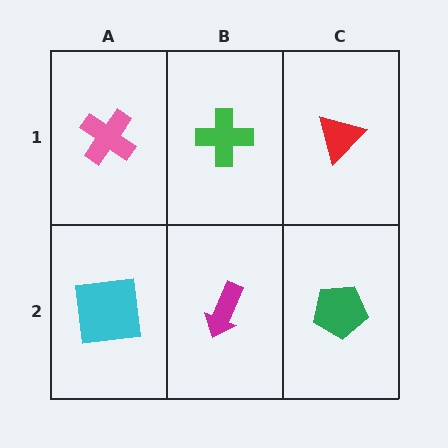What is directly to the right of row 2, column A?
A magenta arrow.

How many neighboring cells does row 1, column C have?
2.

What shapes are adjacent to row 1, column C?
A green pentagon (row 2, column C), a green cross (row 1, column B).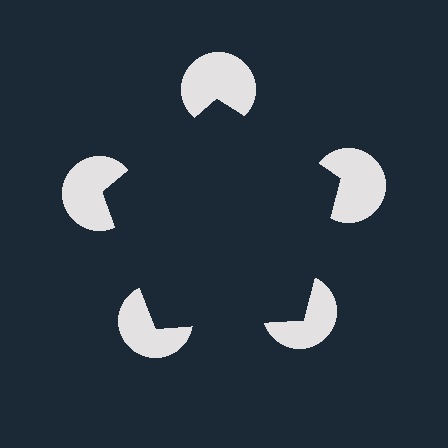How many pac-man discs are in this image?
There are 5 — one at each vertex of the illusory pentagon.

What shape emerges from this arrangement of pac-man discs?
An illusory pentagon — its edges are inferred from the aligned wedge cuts in the pac-man discs, not physically drawn.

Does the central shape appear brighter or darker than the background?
It typically appears slightly darker than the background, even though no actual brightness change is drawn.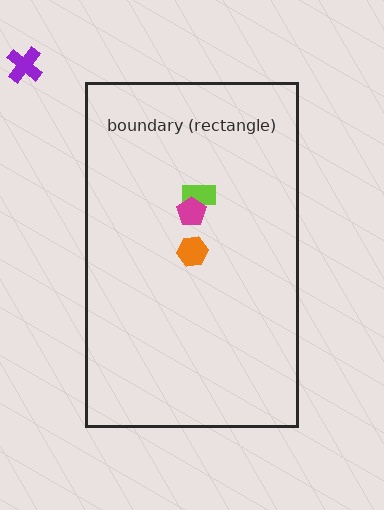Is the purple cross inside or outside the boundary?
Outside.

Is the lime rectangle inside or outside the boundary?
Inside.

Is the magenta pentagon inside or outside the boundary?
Inside.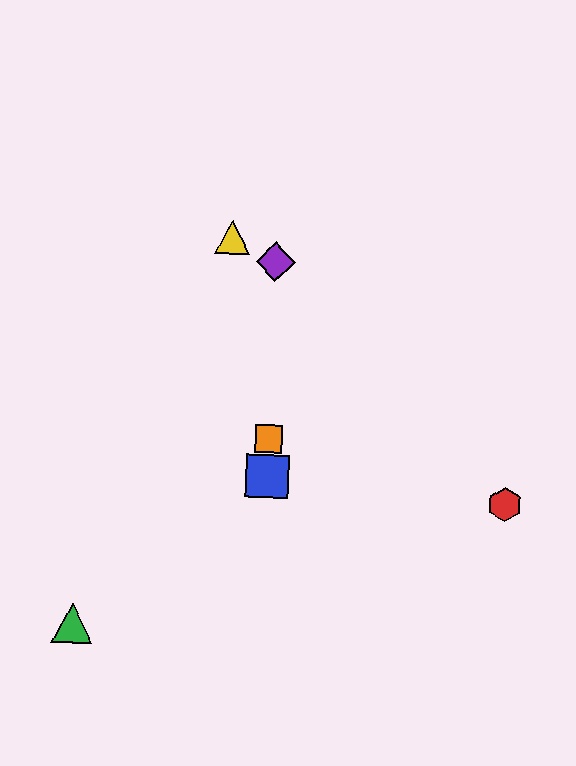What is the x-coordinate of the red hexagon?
The red hexagon is at x≈505.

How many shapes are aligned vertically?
3 shapes (the blue square, the purple diamond, the orange square) are aligned vertically.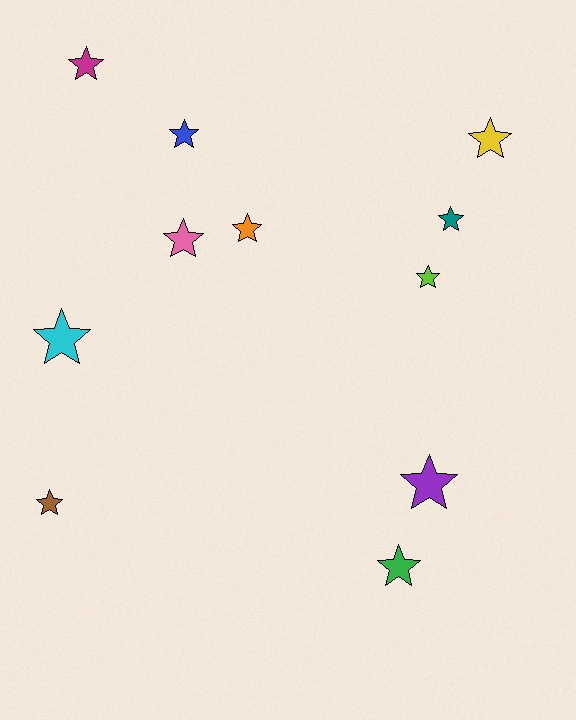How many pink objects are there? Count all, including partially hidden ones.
There is 1 pink object.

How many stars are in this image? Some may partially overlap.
There are 11 stars.